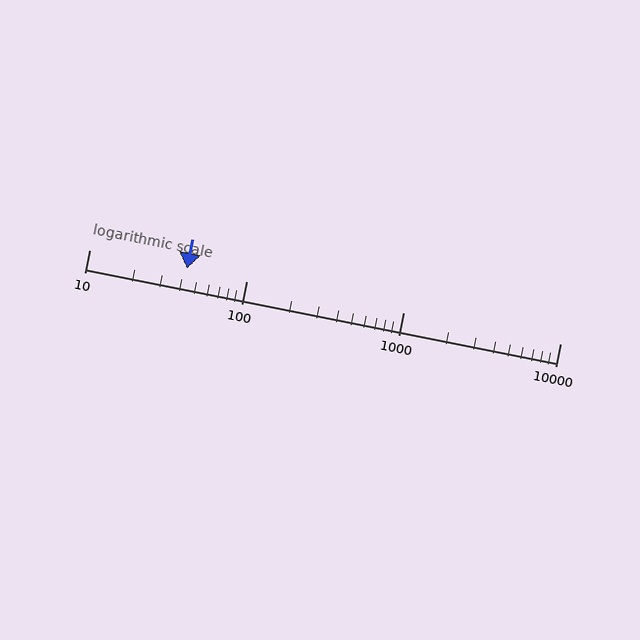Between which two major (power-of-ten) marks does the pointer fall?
The pointer is between 10 and 100.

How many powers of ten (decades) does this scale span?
The scale spans 3 decades, from 10 to 10000.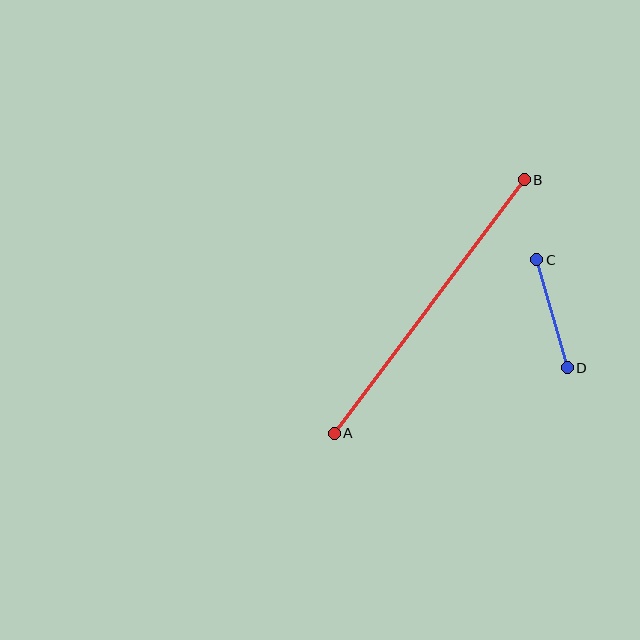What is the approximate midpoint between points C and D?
The midpoint is at approximately (552, 314) pixels.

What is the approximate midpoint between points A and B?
The midpoint is at approximately (429, 306) pixels.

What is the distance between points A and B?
The distance is approximately 316 pixels.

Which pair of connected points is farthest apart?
Points A and B are farthest apart.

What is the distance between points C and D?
The distance is approximately 112 pixels.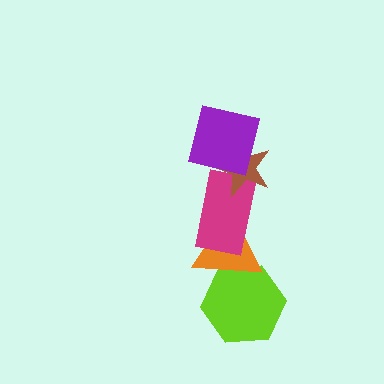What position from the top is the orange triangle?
The orange triangle is 4th from the top.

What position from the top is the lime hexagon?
The lime hexagon is 5th from the top.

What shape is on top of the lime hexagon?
The orange triangle is on top of the lime hexagon.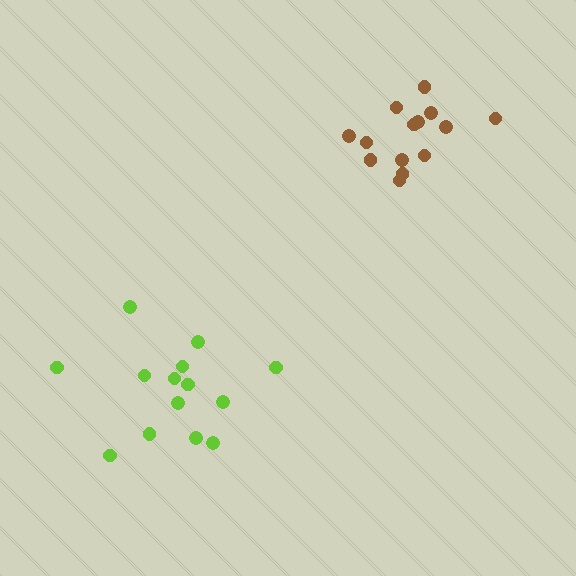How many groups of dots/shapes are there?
There are 2 groups.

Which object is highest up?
The brown cluster is topmost.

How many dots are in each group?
Group 1: 14 dots, Group 2: 14 dots (28 total).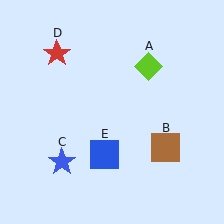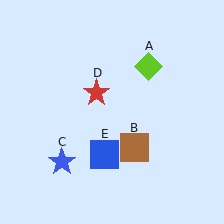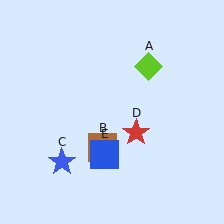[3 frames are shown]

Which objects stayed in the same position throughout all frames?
Lime diamond (object A) and blue star (object C) and blue square (object E) remained stationary.